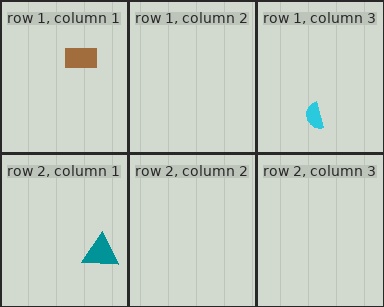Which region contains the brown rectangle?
The row 1, column 1 region.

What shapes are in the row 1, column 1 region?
The brown rectangle.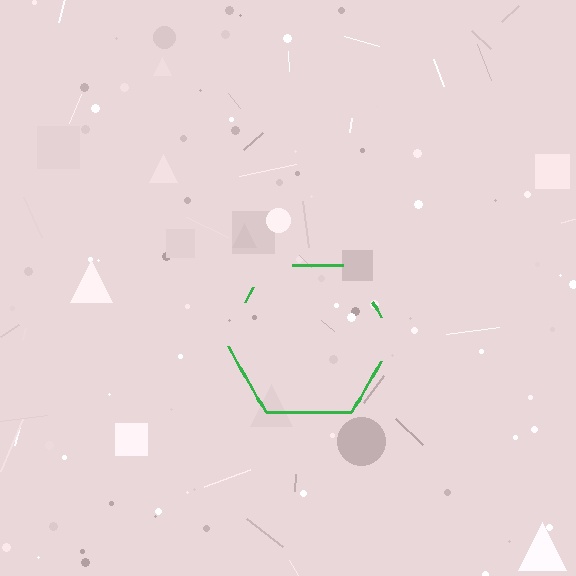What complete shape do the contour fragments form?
The contour fragments form a hexagon.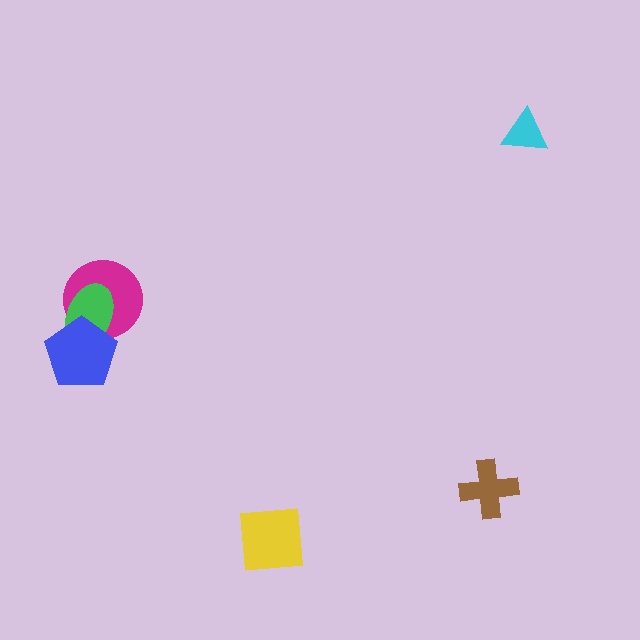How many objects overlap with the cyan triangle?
0 objects overlap with the cyan triangle.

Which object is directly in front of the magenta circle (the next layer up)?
The green ellipse is directly in front of the magenta circle.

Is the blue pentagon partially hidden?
No, no other shape covers it.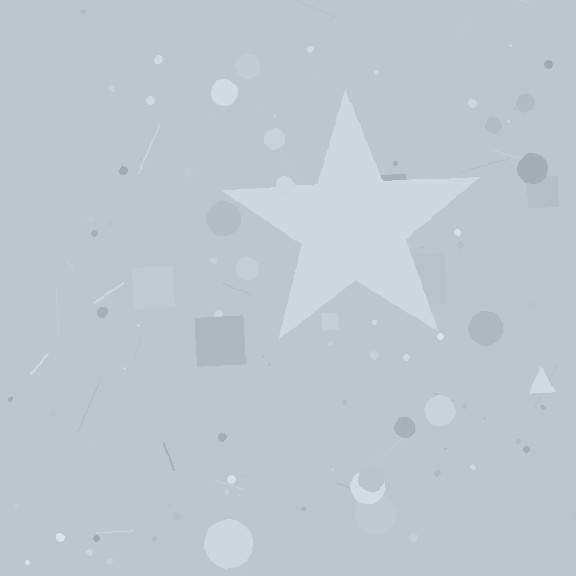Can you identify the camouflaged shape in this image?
The camouflaged shape is a star.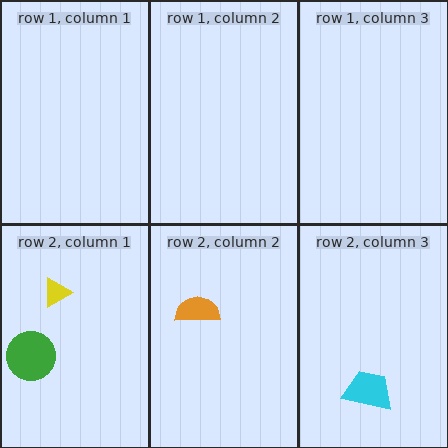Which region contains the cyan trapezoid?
The row 2, column 3 region.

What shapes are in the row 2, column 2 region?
The orange semicircle.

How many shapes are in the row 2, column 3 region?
1.